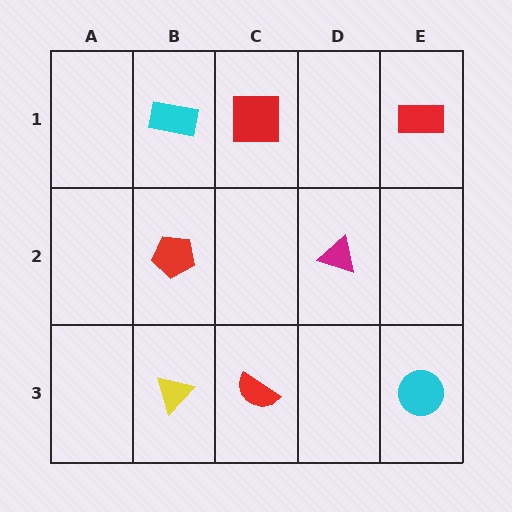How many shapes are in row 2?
2 shapes.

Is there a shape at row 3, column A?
No, that cell is empty.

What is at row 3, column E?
A cyan circle.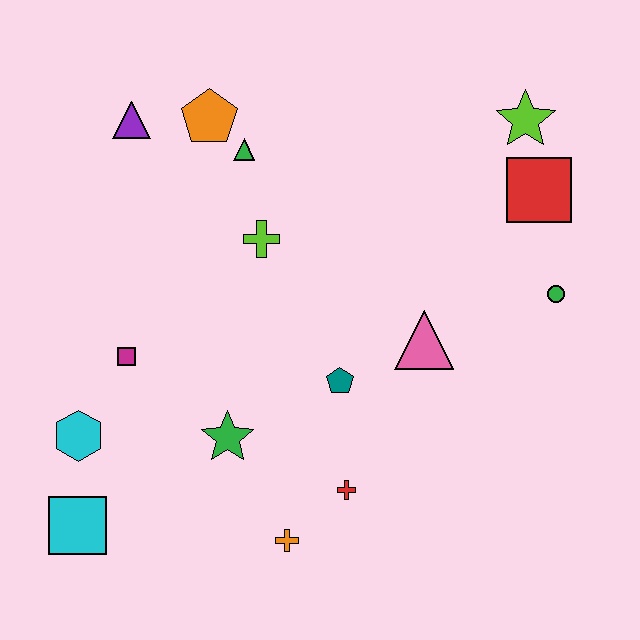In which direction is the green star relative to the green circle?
The green star is to the left of the green circle.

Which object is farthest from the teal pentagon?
The purple triangle is farthest from the teal pentagon.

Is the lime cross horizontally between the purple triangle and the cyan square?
No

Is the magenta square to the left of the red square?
Yes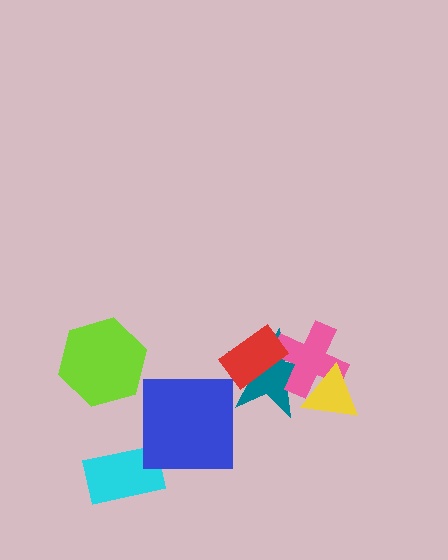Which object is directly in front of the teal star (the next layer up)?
The pink cross is directly in front of the teal star.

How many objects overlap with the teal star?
3 objects overlap with the teal star.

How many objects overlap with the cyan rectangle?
0 objects overlap with the cyan rectangle.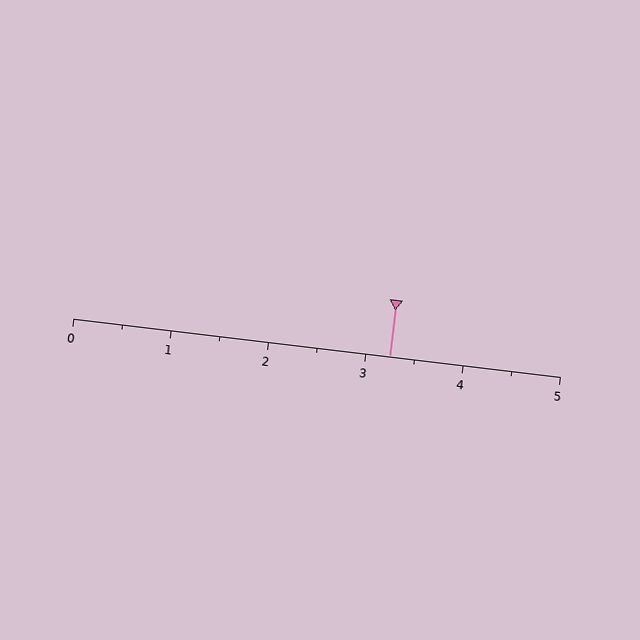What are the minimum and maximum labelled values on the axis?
The axis runs from 0 to 5.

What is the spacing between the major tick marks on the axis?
The major ticks are spaced 1 apart.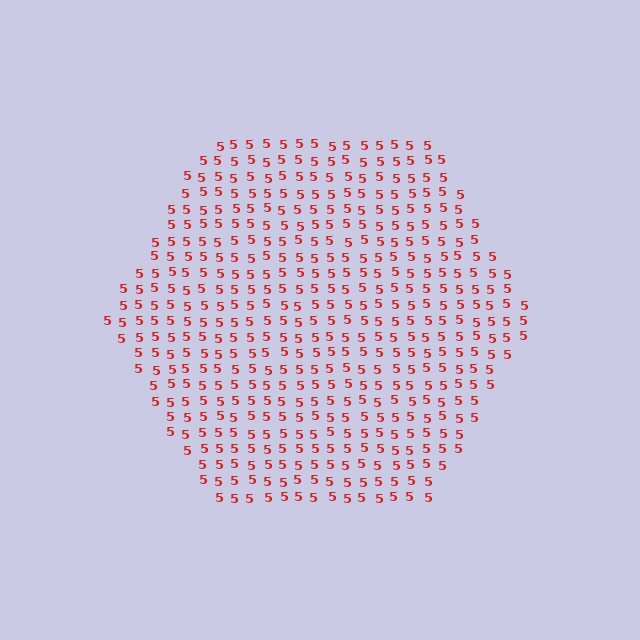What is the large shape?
The large shape is a hexagon.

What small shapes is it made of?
It is made of small digit 5's.